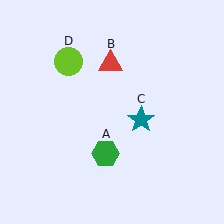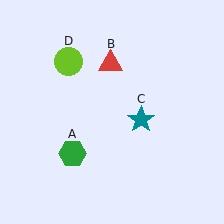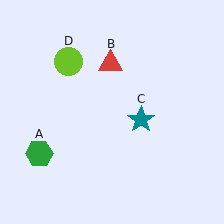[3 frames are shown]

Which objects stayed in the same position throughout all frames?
Red triangle (object B) and teal star (object C) and lime circle (object D) remained stationary.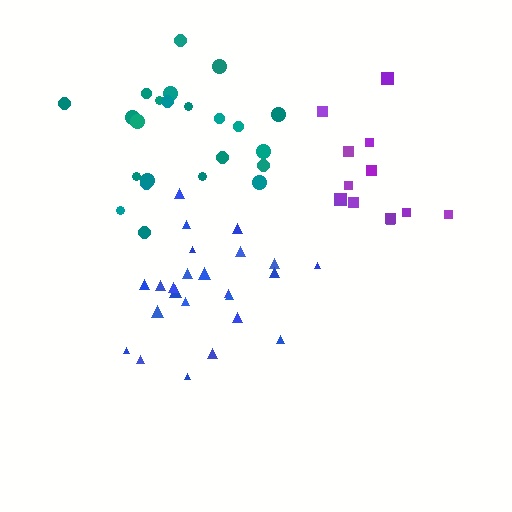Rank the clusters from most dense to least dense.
blue, teal, purple.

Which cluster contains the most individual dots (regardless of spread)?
Blue (24).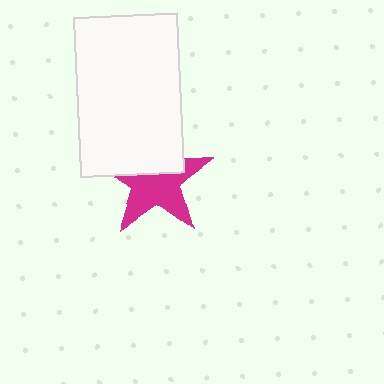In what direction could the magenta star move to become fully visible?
The magenta star could move down. That would shift it out from behind the white rectangle entirely.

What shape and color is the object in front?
The object in front is a white rectangle.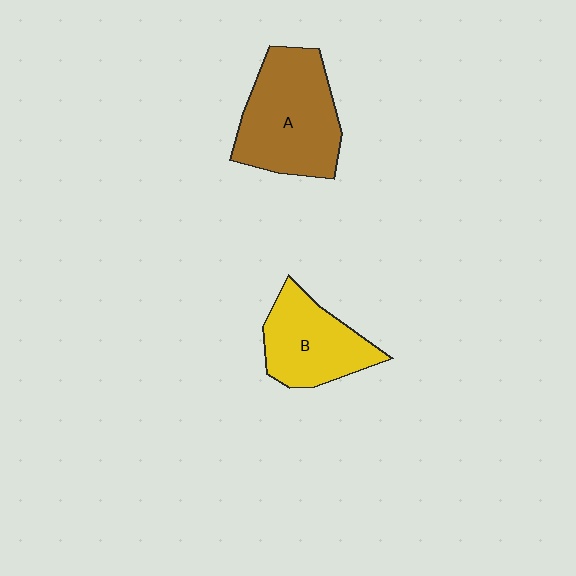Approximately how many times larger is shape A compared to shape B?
Approximately 1.4 times.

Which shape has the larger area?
Shape A (brown).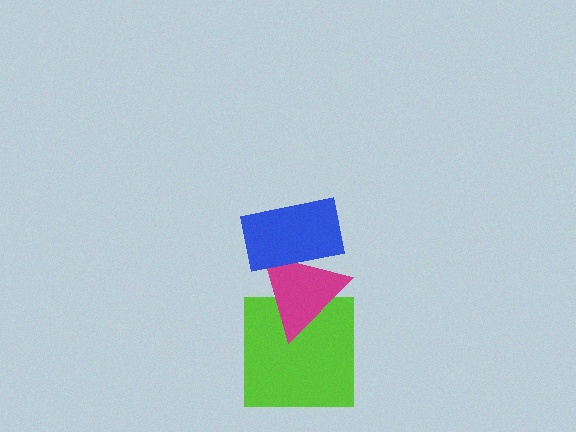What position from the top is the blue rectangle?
The blue rectangle is 1st from the top.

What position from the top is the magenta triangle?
The magenta triangle is 2nd from the top.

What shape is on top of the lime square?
The magenta triangle is on top of the lime square.